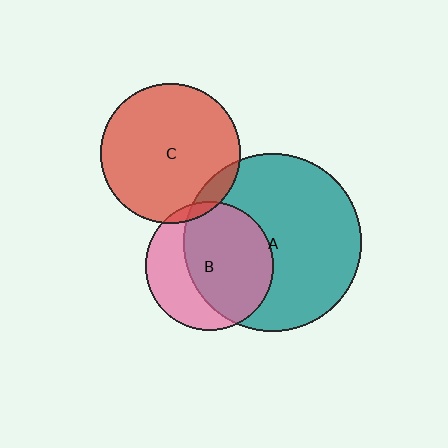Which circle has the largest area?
Circle A (teal).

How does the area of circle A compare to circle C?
Approximately 1.6 times.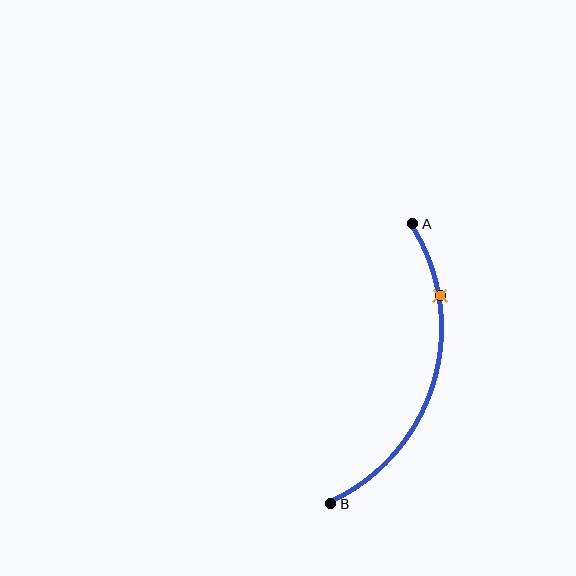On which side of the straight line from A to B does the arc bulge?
The arc bulges to the right of the straight line connecting A and B.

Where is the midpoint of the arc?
The arc midpoint is the point on the curve farthest from the straight line joining A and B. It sits to the right of that line.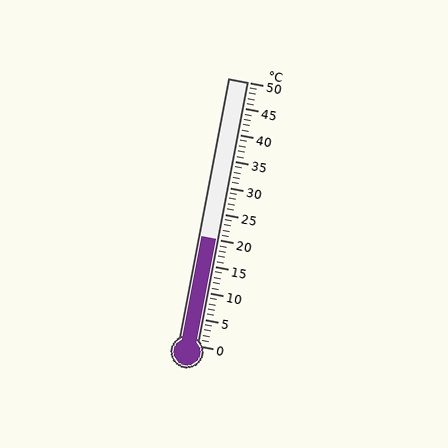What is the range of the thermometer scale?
The thermometer scale ranges from 0°C to 50°C.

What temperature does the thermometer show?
The thermometer shows approximately 20°C.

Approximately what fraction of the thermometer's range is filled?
The thermometer is filled to approximately 40% of its range.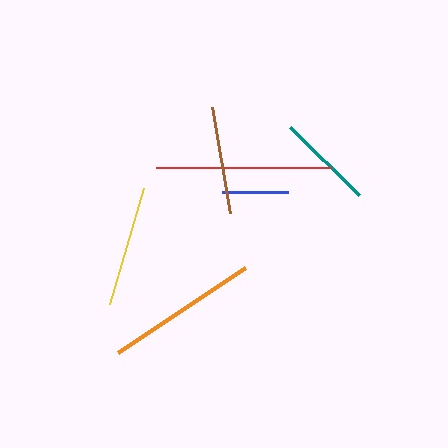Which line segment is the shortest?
The blue line is the shortest at approximately 66 pixels.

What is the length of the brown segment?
The brown segment is approximately 107 pixels long.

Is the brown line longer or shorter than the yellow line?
The yellow line is longer than the brown line.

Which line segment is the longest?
The red line is the longest at approximately 175 pixels.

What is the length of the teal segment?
The teal segment is approximately 98 pixels long.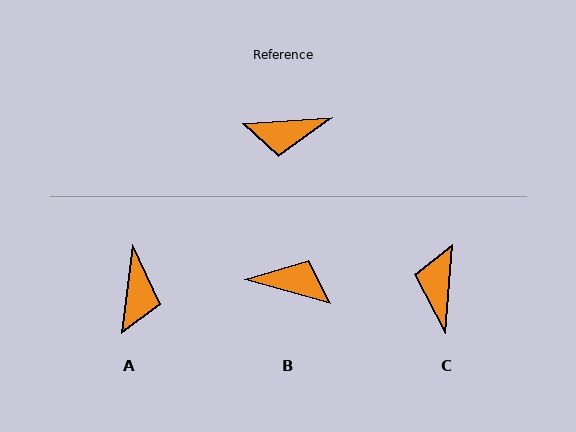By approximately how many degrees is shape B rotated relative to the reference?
Approximately 161 degrees counter-clockwise.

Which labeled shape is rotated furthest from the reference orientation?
B, about 161 degrees away.